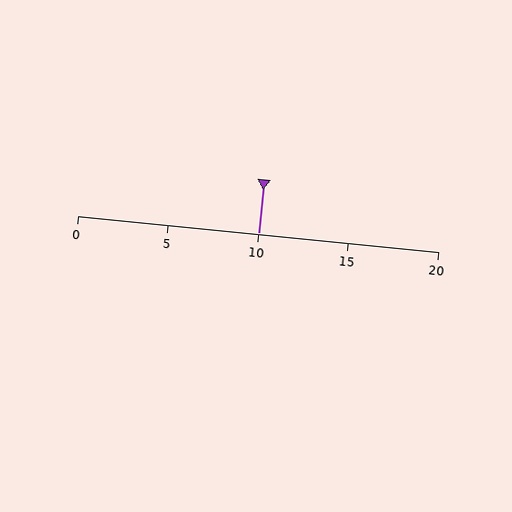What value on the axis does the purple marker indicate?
The marker indicates approximately 10.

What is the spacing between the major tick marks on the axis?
The major ticks are spaced 5 apart.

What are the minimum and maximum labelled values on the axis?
The axis runs from 0 to 20.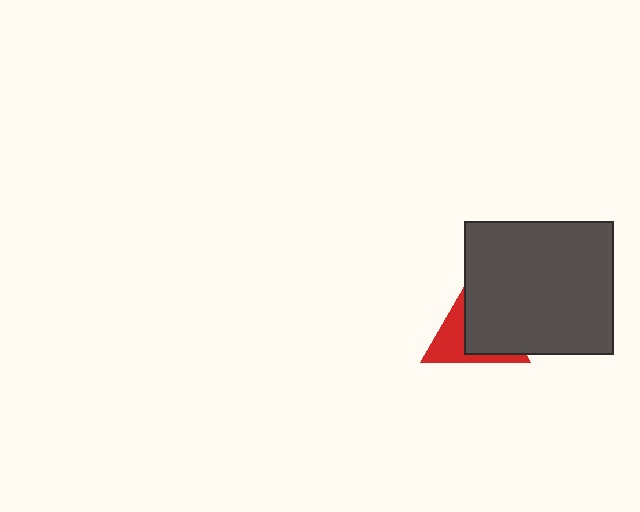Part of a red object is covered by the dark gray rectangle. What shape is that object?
It is a triangle.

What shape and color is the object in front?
The object in front is a dark gray rectangle.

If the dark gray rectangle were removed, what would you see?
You would see the complete red triangle.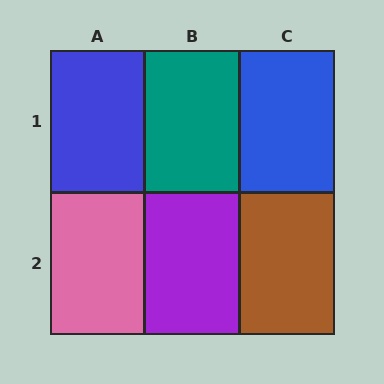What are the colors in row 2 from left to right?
Pink, purple, brown.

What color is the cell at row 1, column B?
Teal.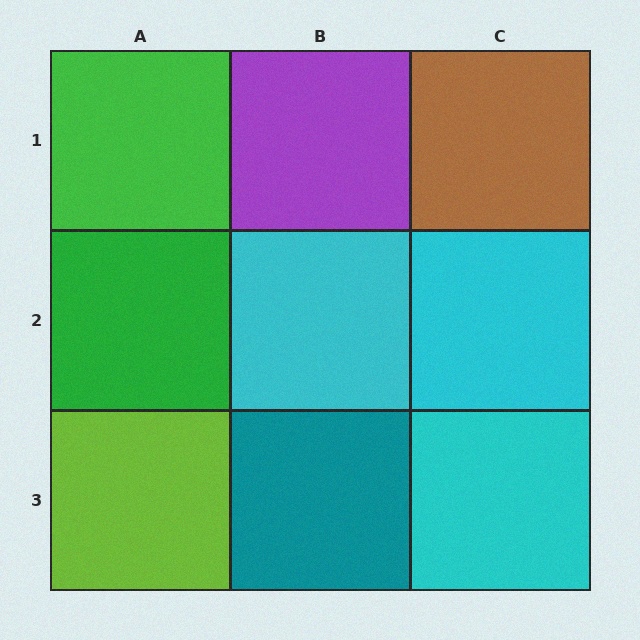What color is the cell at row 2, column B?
Cyan.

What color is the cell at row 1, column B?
Purple.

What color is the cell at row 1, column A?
Green.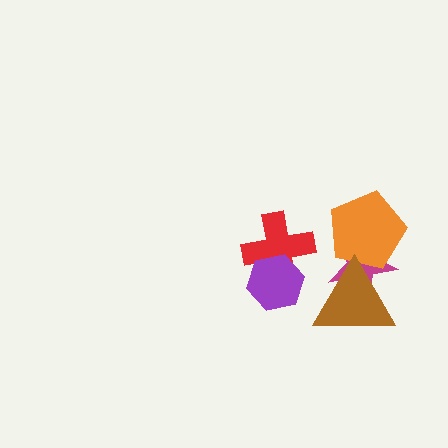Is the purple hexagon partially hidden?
No, no other shape covers it.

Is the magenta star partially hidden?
Yes, it is partially covered by another shape.